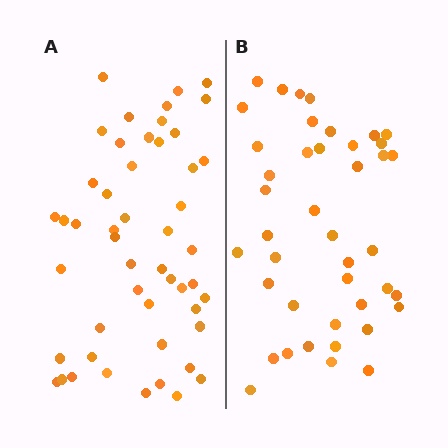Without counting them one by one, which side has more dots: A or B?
Region A (the left region) has more dots.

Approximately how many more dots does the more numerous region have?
Region A has roughly 8 or so more dots than region B.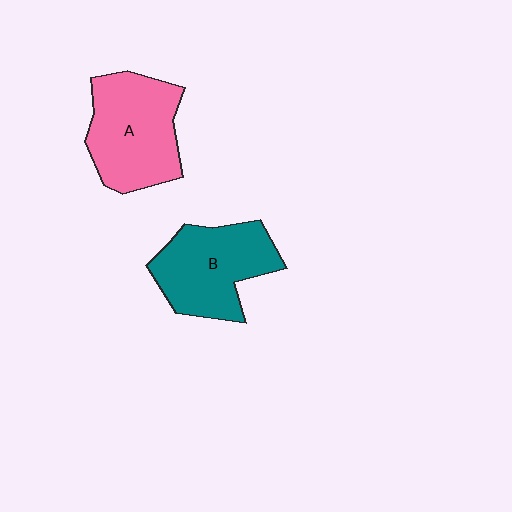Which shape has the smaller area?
Shape B (teal).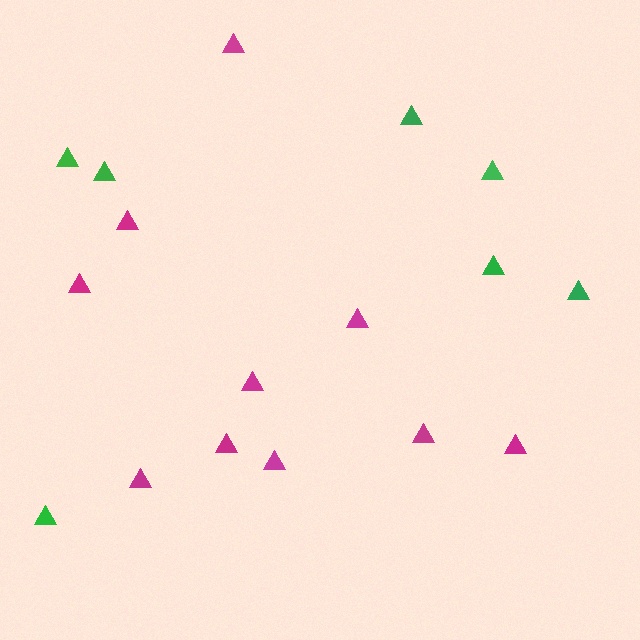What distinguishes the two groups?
There are 2 groups: one group of green triangles (7) and one group of magenta triangles (10).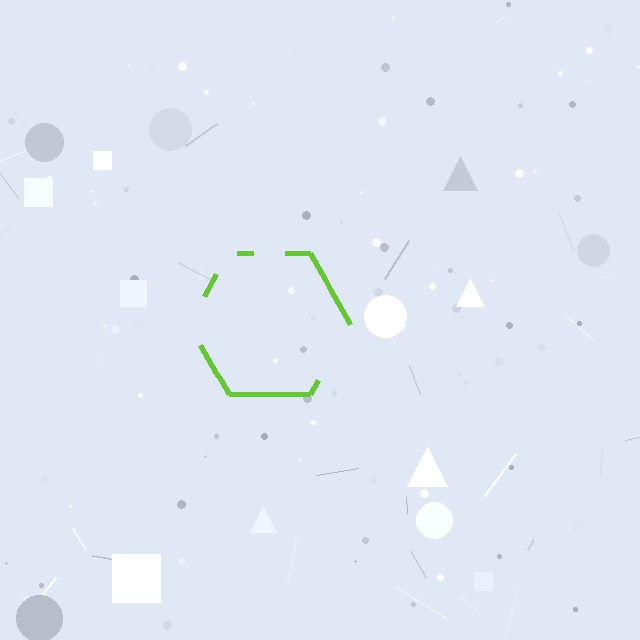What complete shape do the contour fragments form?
The contour fragments form a hexagon.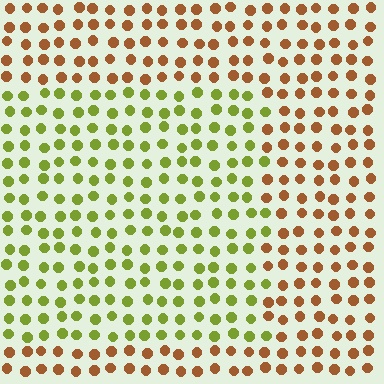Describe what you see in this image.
The image is filled with small brown elements in a uniform arrangement. A rectangle-shaped region is visible where the elements are tinted to a slightly different hue, forming a subtle color boundary.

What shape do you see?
I see a rectangle.